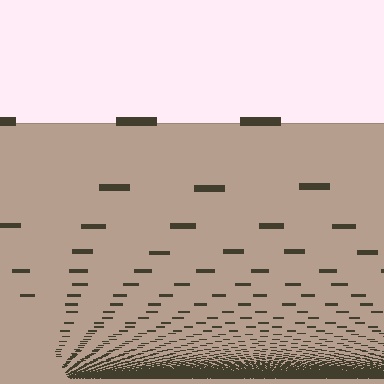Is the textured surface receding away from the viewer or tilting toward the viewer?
The surface appears to tilt toward the viewer. Texture elements get larger and sparser toward the top.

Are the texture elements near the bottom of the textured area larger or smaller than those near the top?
Smaller. The gradient is inverted — elements near the bottom are smaller and denser.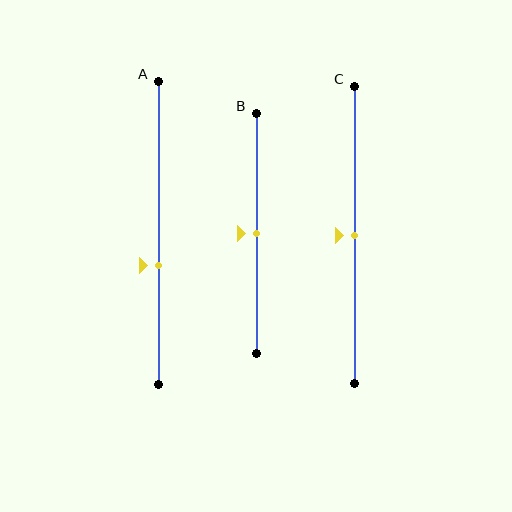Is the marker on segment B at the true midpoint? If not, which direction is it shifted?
Yes, the marker on segment B is at the true midpoint.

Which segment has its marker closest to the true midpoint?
Segment B has its marker closest to the true midpoint.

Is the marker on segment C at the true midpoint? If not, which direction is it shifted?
Yes, the marker on segment C is at the true midpoint.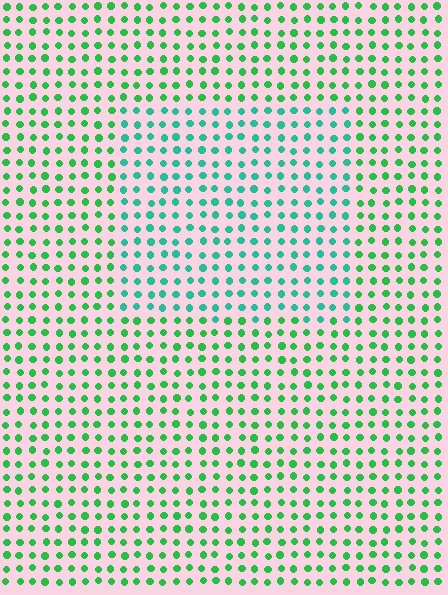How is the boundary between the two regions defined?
The boundary is defined purely by a slight shift in hue (about 34 degrees). Spacing, size, and orientation are identical on both sides.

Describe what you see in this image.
The image is filled with small green elements in a uniform arrangement. A rectangle-shaped region is visible where the elements are tinted to a slightly different hue, forming a subtle color boundary.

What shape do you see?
I see a rectangle.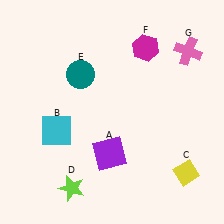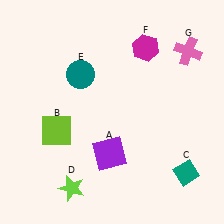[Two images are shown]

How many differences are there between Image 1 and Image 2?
There are 2 differences between the two images.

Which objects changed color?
B changed from cyan to lime. C changed from yellow to teal.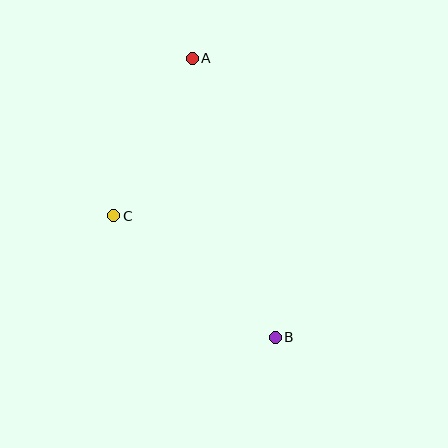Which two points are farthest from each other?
Points A and B are farthest from each other.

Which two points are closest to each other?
Points A and C are closest to each other.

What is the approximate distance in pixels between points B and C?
The distance between B and C is approximately 202 pixels.